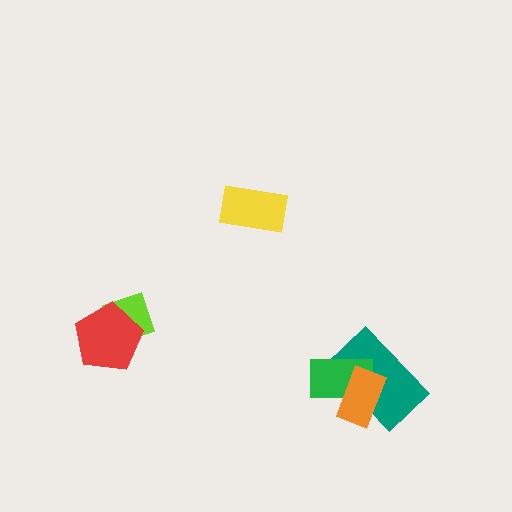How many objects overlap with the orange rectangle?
2 objects overlap with the orange rectangle.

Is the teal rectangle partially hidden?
Yes, it is partially covered by another shape.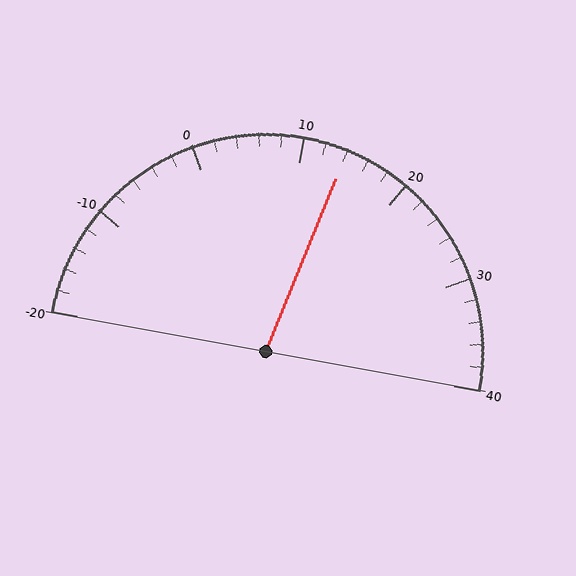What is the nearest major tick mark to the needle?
The nearest major tick mark is 10.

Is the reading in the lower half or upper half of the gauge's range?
The reading is in the upper half of the range (-20 to 40).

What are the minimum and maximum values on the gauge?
The gauge ranges from -20 to 40.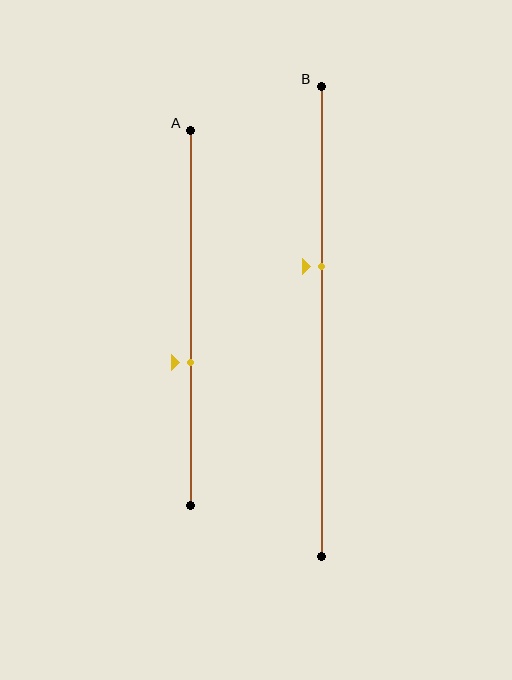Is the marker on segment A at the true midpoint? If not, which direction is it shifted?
No, the marker on segment A is shifted downward by about 12% of the segment length.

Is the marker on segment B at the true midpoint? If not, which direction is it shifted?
No, the marker on segment B is shifted upward by about 12% of the segment length.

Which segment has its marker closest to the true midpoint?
Segment B has its marker closest to the true midpoint.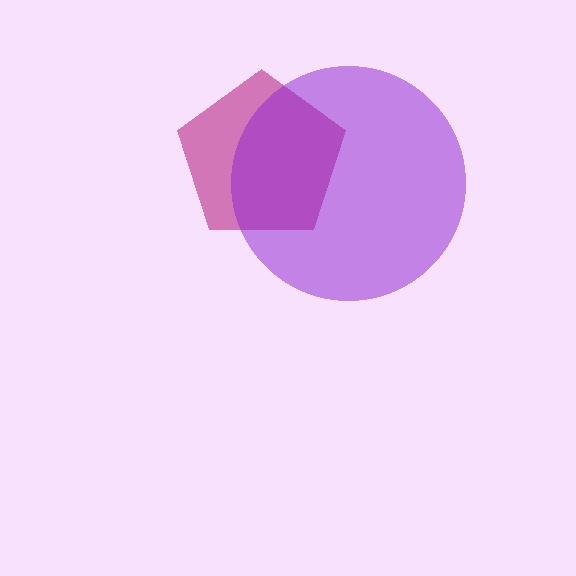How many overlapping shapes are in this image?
There are 2 overlapping shapes in the image.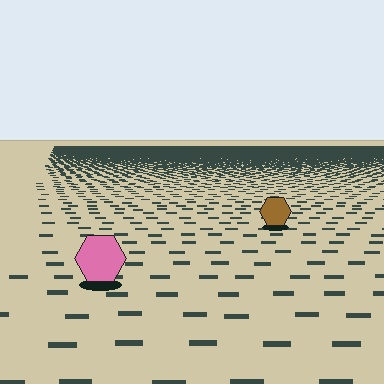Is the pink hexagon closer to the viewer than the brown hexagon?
Yes. The pink hexagon is closer — you can tell from the texture gradient: the ground texture is coarser near it.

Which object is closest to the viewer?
The pink hexagon is closest. The texture marks near it are larger and more spread out.